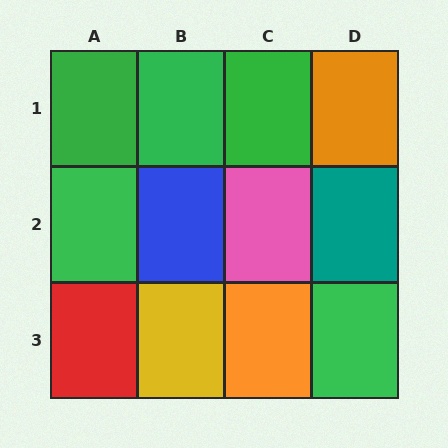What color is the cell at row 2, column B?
Blue.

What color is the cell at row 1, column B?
Green.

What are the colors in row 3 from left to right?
Red, yellow, orange, green.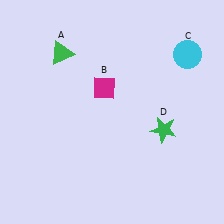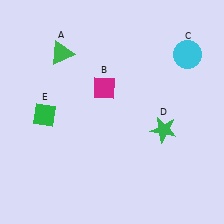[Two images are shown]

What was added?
A green diamond (E) was added in Image 2.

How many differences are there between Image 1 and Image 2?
There is 1 difference between the two images.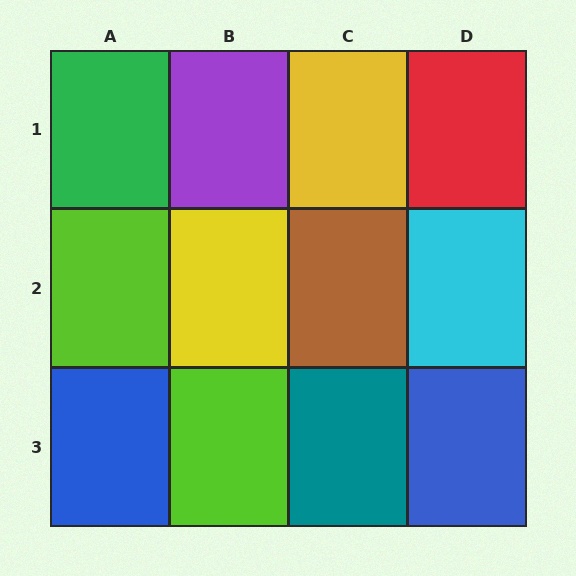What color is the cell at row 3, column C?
Teal.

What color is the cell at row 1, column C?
Yellow.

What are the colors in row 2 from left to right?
Lime, yellow, brown, cyan.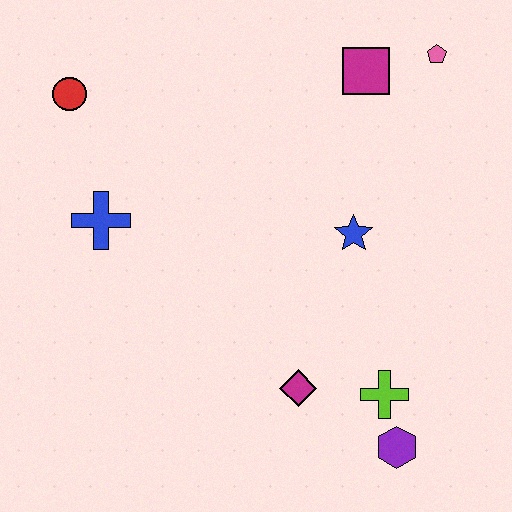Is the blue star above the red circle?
No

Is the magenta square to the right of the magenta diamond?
Yes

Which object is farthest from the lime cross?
The red circle is farthest from the lime cross.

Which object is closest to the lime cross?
The purple hexagon is closest to the lime cross.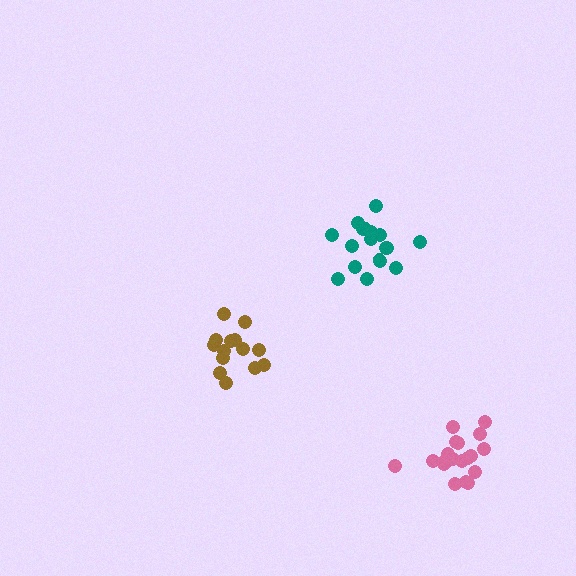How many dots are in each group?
Group 1: 19 dots, Group 2: 14 dots, Group 3: 20 dots (53 total).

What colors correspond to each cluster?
The clusters are colored: teal, brown, pink.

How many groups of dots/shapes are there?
There are 3 groups.